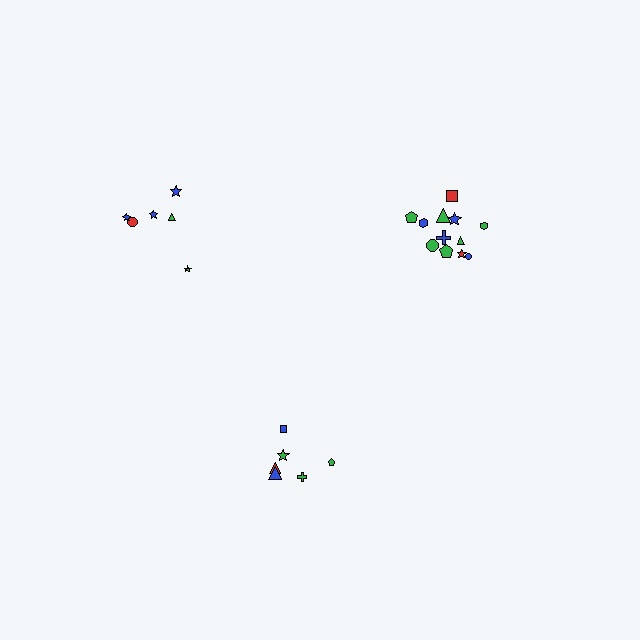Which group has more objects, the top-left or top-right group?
The top-right group.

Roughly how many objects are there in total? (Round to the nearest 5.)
Roughly 25 objects in total.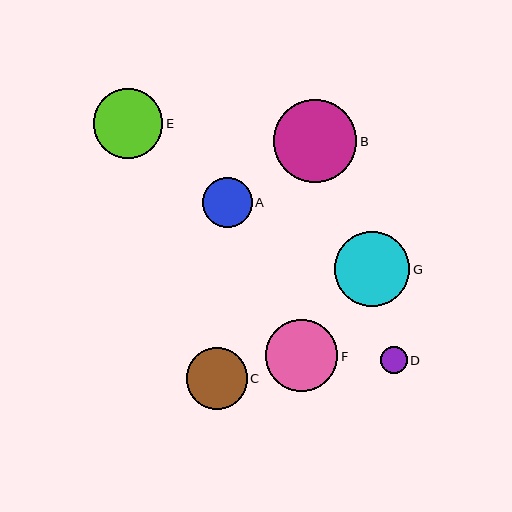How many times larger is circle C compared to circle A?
Circle C is approximately 1.2 times the size of circle A.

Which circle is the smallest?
Circle D is the smallest with a size of approximately 27 pixels.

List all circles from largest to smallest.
From largest to smallest: B, G, F, E, C, A, D.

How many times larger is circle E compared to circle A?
Circle E is approximately 1.4 times the size of circle A.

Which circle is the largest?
Circle B is the largest with a size of approximately 83 pixels.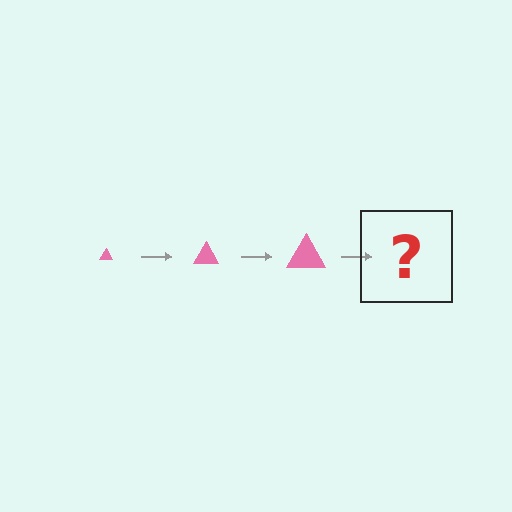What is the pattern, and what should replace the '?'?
The pattern is that the triangle gets progressively larger each step. The '?' should be a pink triangle, larger than the previous one.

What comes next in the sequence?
The next element should be a pink triangle, larger than the previous one.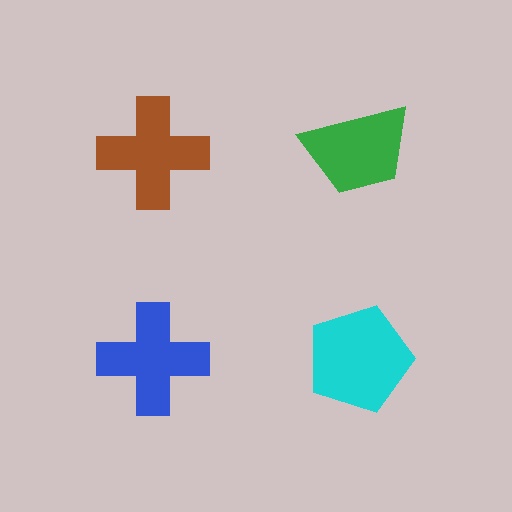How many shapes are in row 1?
2 shapes.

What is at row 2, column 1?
A blue cross.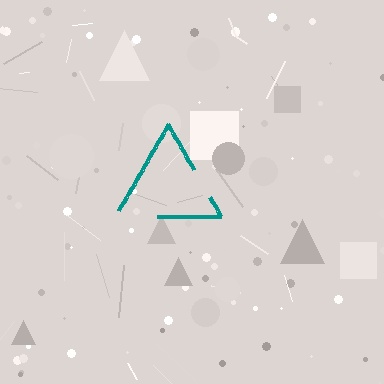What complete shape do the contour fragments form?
The contour fragments form a triangle.